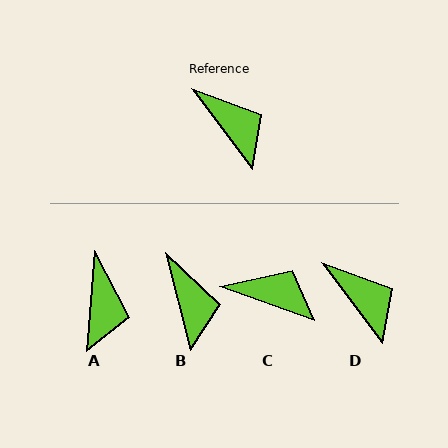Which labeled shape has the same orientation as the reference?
D.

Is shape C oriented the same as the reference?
No, it is off by about 33 degrees.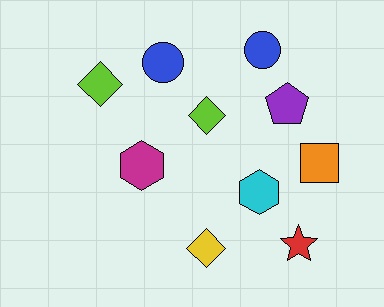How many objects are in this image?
There are 10 objects.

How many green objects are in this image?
There are no green objects.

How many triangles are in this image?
There are no triangles.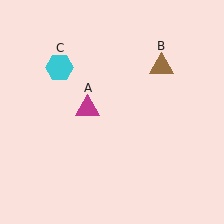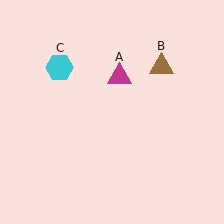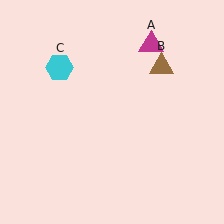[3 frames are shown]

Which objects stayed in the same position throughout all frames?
Brown triangle (object B) and cyan hexagon (object C) remained stationary.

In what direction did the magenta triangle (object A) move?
The magenta triangle (object A) moved up and to the right.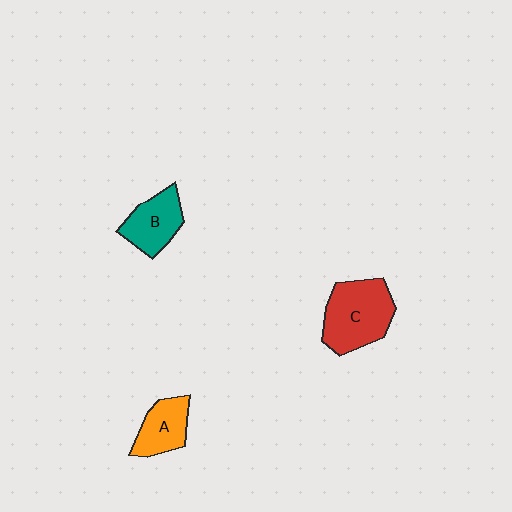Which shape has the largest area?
Shape C (red).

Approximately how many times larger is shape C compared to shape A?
Approximately 1.7 times.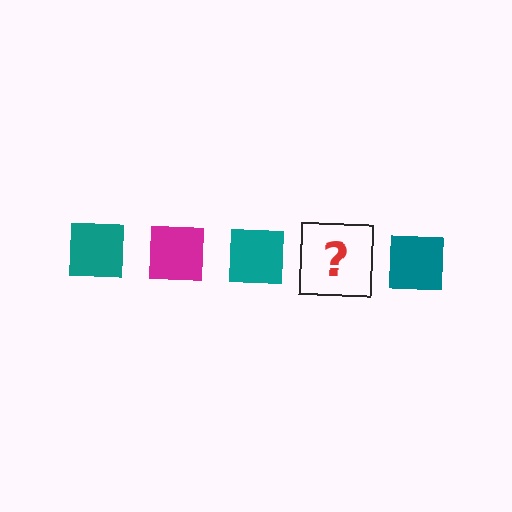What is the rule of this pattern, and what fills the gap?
The rule is that the pattern cycles through teal, magenta squares. The gap should be filled with a magenta square.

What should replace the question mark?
The question mark should be replaced with a magenta square.